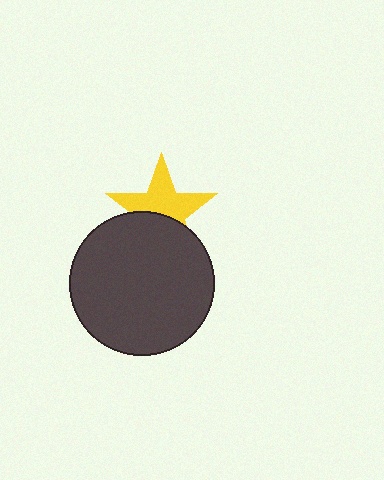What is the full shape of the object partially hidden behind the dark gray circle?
The partially hidden object is a yellow star.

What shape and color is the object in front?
The object in front is a dark gray circle.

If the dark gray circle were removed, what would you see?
You would see the complete yellow star.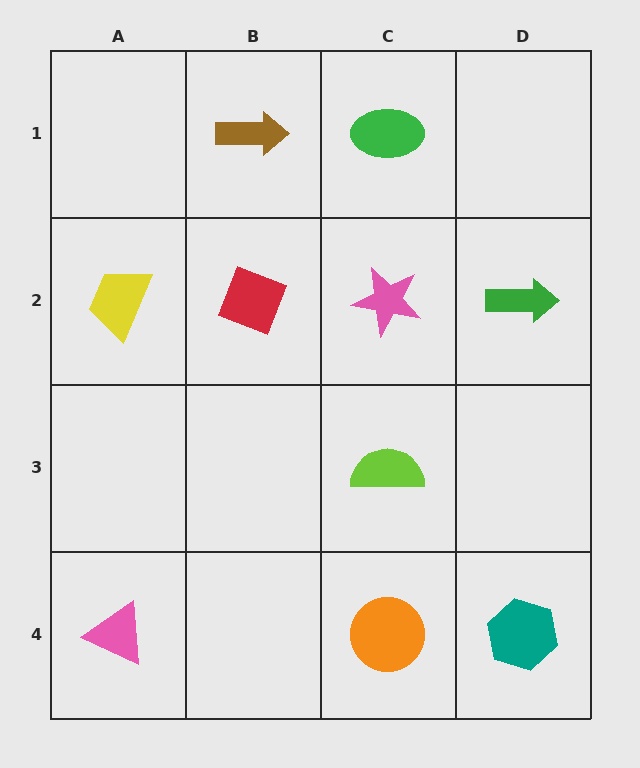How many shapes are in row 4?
3 shapes.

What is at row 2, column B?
A red diamond.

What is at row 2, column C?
A pink star.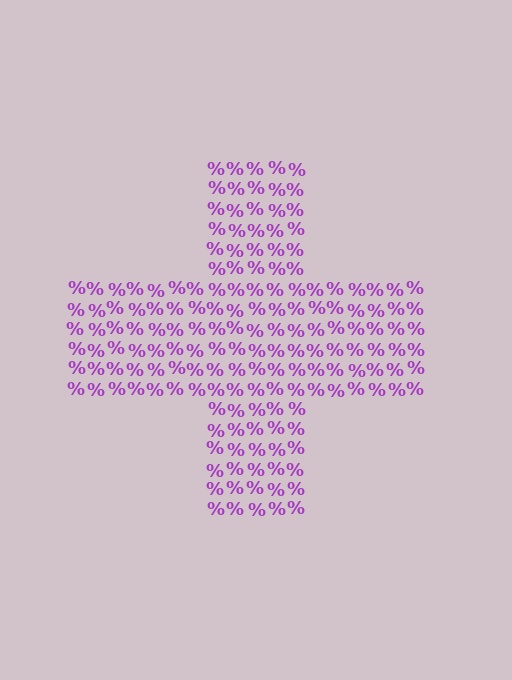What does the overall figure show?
The overall figure shows a cross.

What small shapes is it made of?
It is made of small percent signs.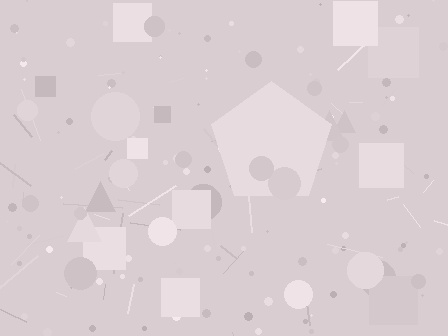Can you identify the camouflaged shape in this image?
The camouflaged shape is a pentagon.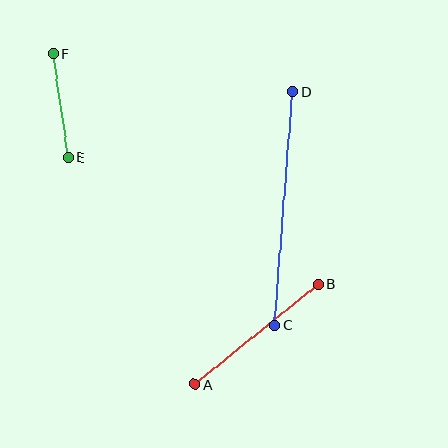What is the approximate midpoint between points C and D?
The midpoint is at approximately (284, 209) pixels.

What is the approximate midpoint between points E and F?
The midpoint is at approximately (61, 105) pixels.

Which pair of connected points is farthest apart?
Points C and D are farthest apart.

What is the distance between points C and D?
The distance is approximately 234 pixels.